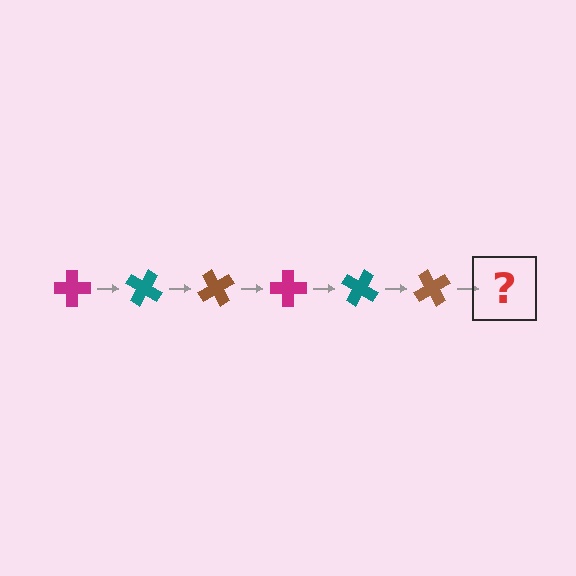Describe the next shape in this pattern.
It should be a magenta cross, rotated 180 degrees from the start.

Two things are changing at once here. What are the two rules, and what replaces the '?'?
The two rules are that it rotates 30 degrees each step and the color cycles through magenta, teal, and brown. The '?' should be a magenta cross, rotated 180 degrees from the start.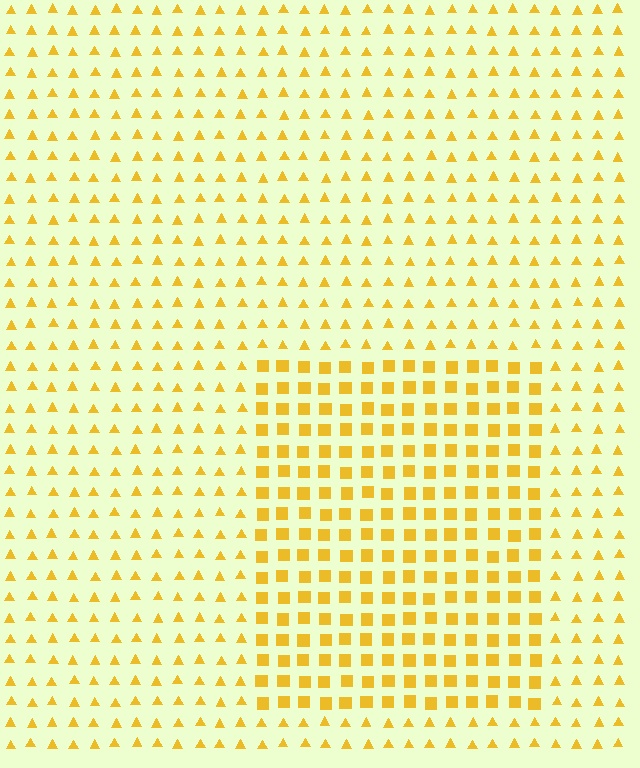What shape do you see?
I see a rectangle.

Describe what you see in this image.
The image is filled with small yellow elements arranged in a uniform grid. A rectangle-shaped region contains squares, while the surrounding area contains triangles. The boundary is defined purely by the change in element shape.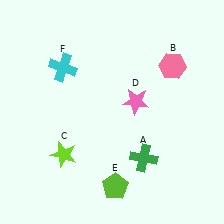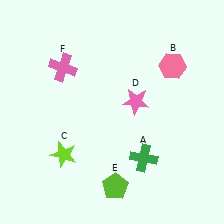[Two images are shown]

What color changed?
The cross (F) changed from cyan in Image 1 to pink in Image 2.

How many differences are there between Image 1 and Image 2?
There is 1 difference between the two images.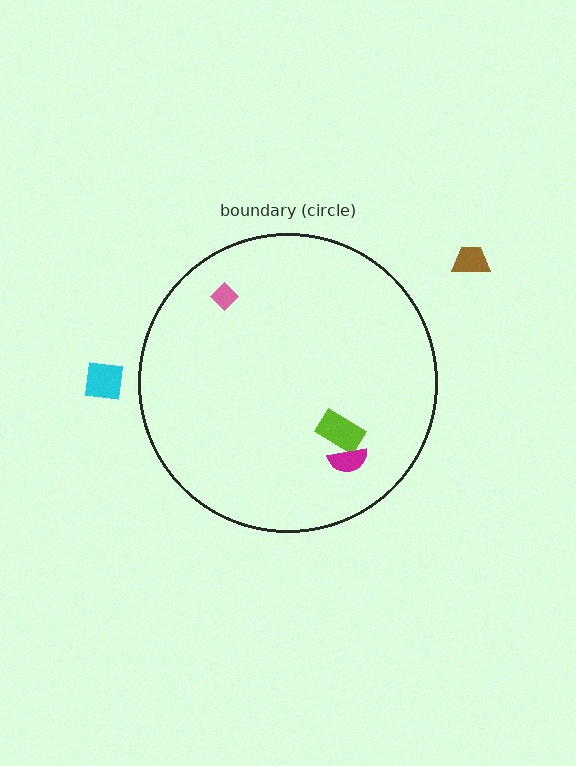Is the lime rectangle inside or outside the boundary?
Inside.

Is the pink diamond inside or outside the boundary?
Inside.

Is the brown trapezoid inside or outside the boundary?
Outside.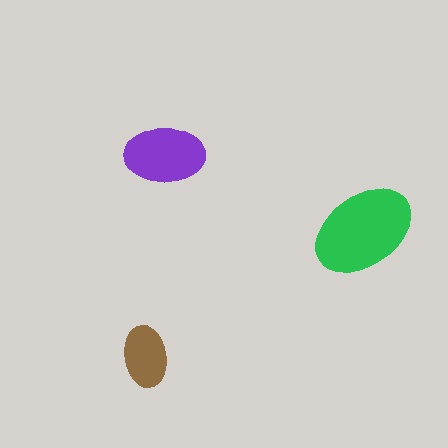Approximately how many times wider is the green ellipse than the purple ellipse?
About 1.5 times wider.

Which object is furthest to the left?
The brown ellipse is leftmost.